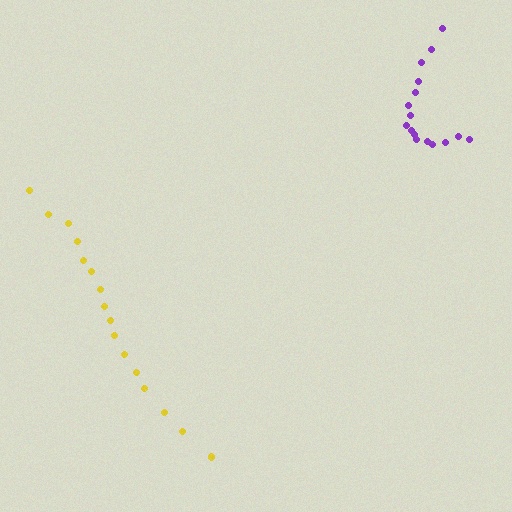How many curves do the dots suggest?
There are 2 distinct paths.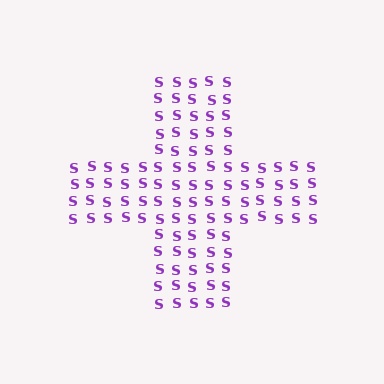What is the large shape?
The large shape is a cross.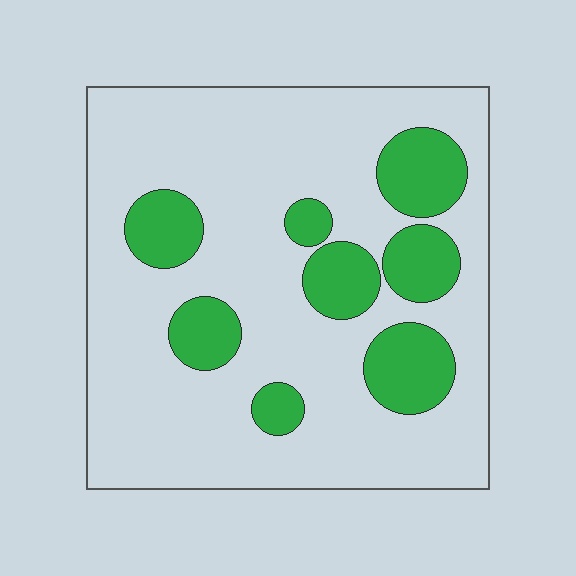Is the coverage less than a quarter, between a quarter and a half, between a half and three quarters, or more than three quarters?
Less than a quarter.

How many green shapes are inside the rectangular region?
8.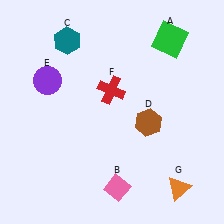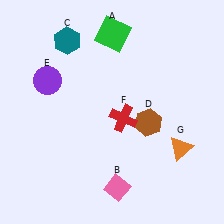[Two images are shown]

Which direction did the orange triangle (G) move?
The orange triangle (G) moved up.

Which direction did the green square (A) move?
The green square (A) moved left.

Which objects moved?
The objects that moved are: the green square (A), the red cross (F), the orange triangle (G).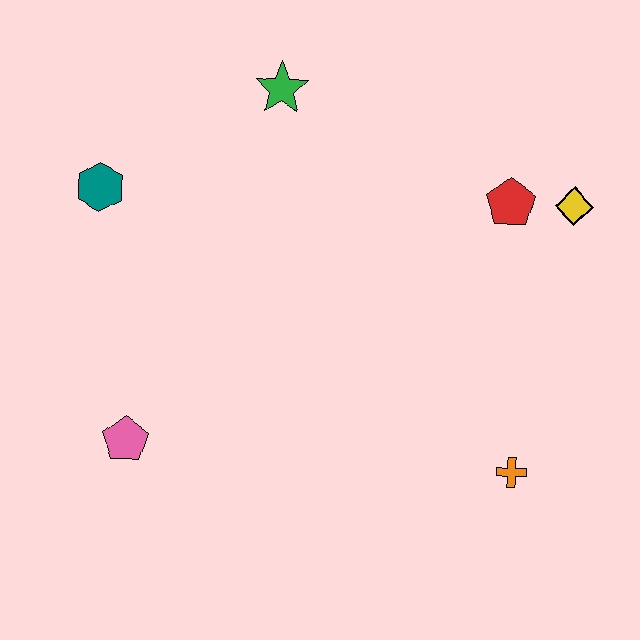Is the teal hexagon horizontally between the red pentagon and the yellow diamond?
No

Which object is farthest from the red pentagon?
The pink pentagon is farthest from the red pentagon.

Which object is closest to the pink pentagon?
The teal hexagon is closest to the pink pentagon.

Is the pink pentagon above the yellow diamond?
No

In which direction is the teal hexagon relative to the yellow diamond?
The teal hexagon is to the left of the yellow diamond.